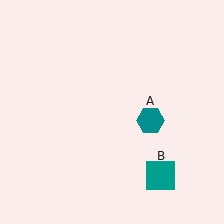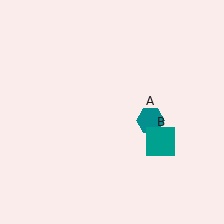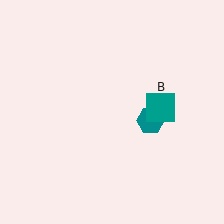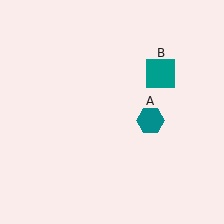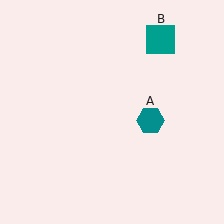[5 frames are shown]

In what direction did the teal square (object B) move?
The teal square (object B) moved up.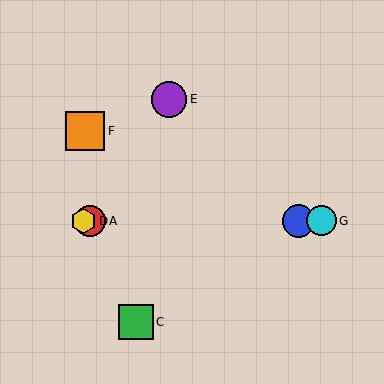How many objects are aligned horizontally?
4 objects (A, B, D, G) are aligned horizontally.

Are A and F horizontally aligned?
No, A is at y≈221 and F is at y≈131.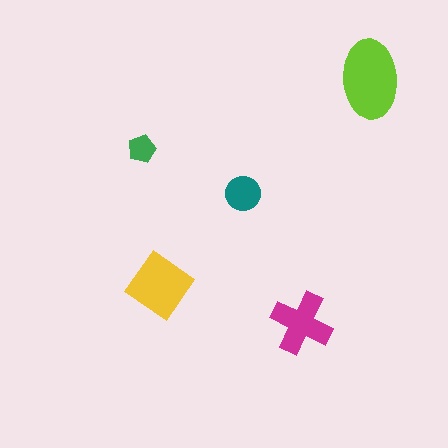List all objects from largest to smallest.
The lime ellipse, the yellow diamond, the magenta cross, the teal circle, the green pentagon.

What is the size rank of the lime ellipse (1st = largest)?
1st.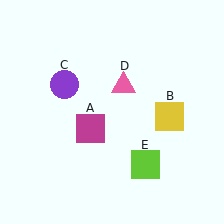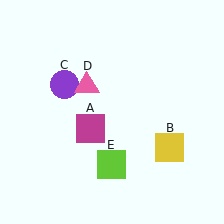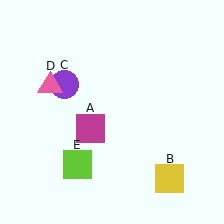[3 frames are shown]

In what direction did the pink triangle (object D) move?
The pink triangle (object D) moved left.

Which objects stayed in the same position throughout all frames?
Magenta square (object A) and purple circle (object C) remained stationary.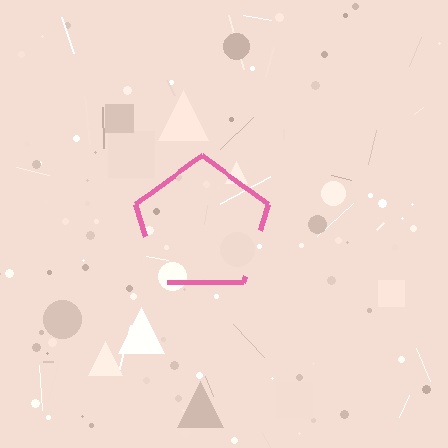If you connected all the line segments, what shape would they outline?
They would outline a pentagon.